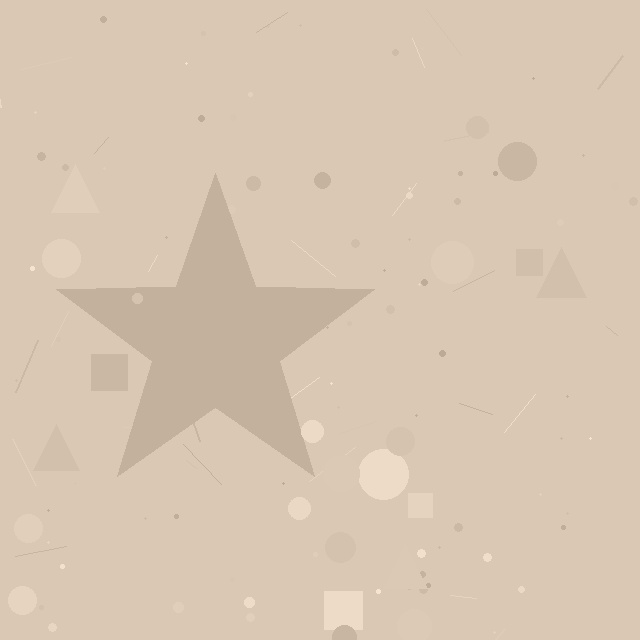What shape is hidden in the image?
A star is hidden in the image.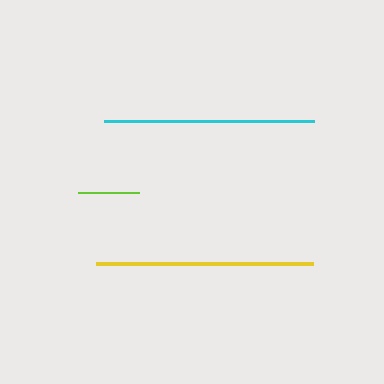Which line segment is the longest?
The yellow line is the longest at approximately 217 pixels.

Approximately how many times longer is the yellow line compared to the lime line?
The yellow line is approximately 3.5 times the length of the lime line.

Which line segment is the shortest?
The lime line is the shortest at approximately 61 pixels.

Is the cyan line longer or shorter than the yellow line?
The yellow line is longer than the cyan line.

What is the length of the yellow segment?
The yellow segment is approximately 217 pixels long.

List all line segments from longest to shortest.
From longest to shortest: yellow, cyan, lime.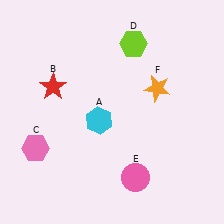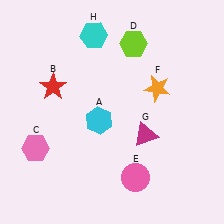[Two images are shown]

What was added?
A magenta triangle (G), a cyan hexagon (H) were added in Image 2.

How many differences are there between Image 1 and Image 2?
There are 2 differences between the two images.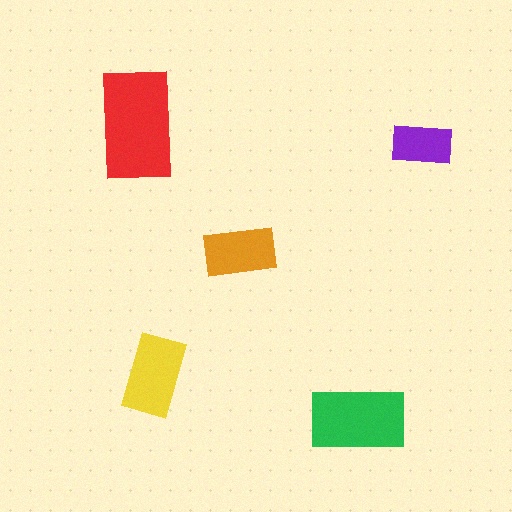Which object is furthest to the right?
The purple rectangle is rightmost.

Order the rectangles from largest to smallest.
the red one, the green one, the yellow one, the orange one, the purple one.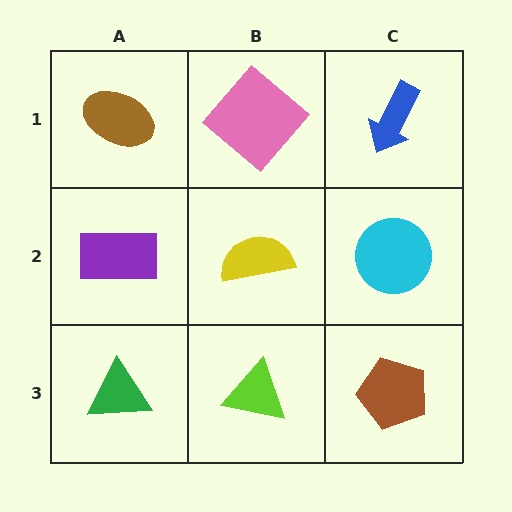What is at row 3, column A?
A green triangle.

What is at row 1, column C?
A blue arrow.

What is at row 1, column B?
A pink diamond.